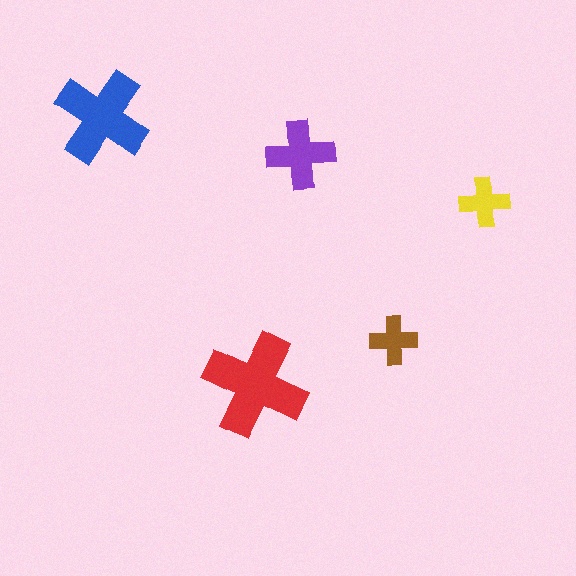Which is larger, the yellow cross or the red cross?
The red one.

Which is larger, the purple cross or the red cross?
The red one.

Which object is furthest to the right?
The yellow cross is rightmost.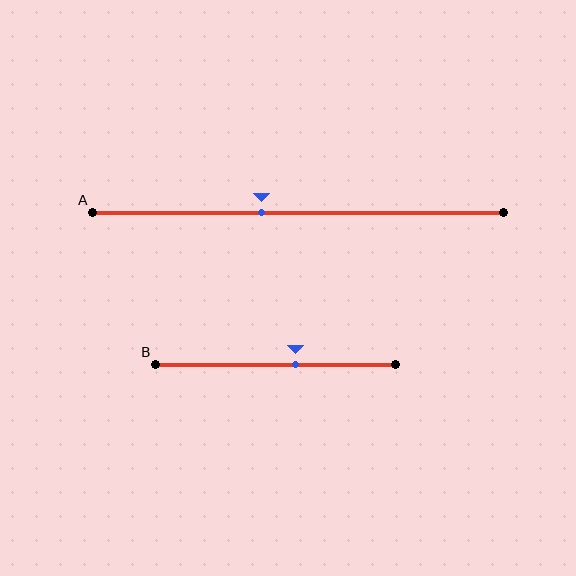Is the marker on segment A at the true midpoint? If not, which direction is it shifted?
No, the marker on segment A is shifted to the left by about 9% of the segment length.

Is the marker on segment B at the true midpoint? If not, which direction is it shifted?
No, the marker on segment B is shifted to the right by about 8% of the segment length.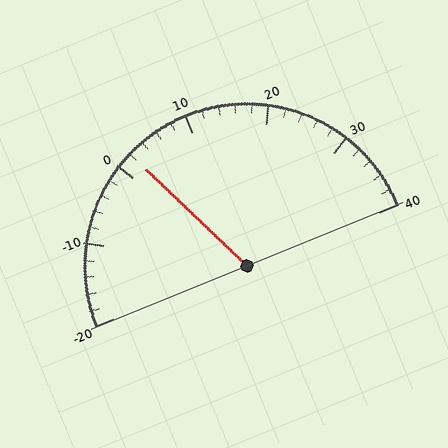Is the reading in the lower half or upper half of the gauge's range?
The reading is in the lower half of the range (-20 to 40).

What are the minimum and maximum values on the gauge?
The gauge ranges from -20 to 40.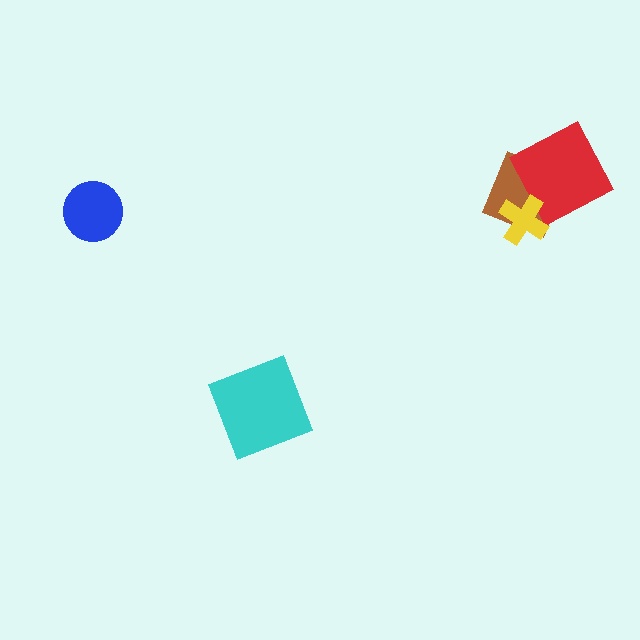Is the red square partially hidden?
No, no other shape covers it.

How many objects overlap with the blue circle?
0 objects overlap with the blue circle.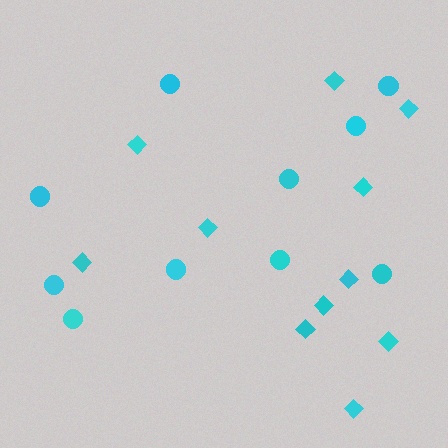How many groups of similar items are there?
There are 2 groups: one group of diamonds (11) and one group of circles (10).